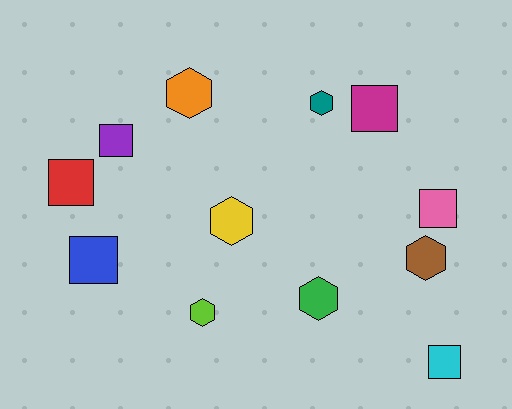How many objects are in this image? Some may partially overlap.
There are 12 objects.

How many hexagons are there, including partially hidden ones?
There are 6 hexagons.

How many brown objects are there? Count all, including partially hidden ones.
There is 1 brown object.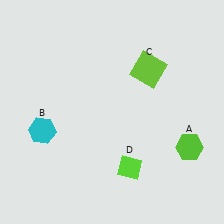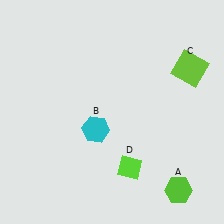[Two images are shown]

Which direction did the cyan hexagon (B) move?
The cyan hexagon (B) moved right.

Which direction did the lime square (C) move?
The lime square (C) moved right.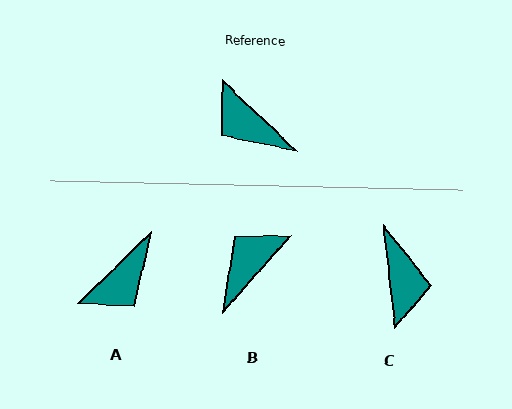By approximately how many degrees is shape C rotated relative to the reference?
Approximately 141 degrees counter-clockwise.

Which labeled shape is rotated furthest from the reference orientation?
C, about 141 degrees away.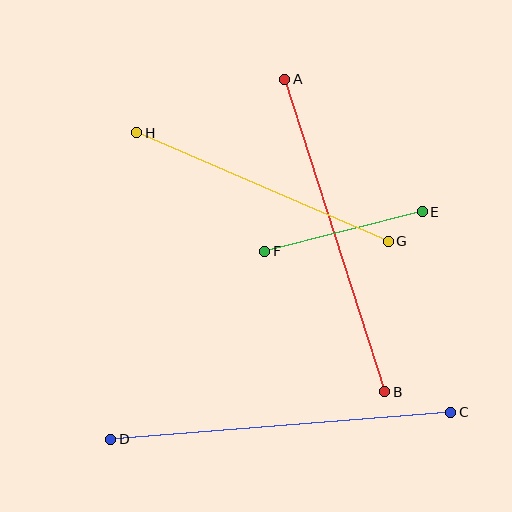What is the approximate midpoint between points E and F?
The midpoint is at approximately (344, 232) pixels.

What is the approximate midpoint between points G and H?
The midpoint is at approximately (263, 187) pixels.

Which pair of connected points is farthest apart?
Points C and D are farthest apart.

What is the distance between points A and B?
The distance is approximately 328 pixels.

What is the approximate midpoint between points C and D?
The midpoint is at approximately (281, 426) pixels.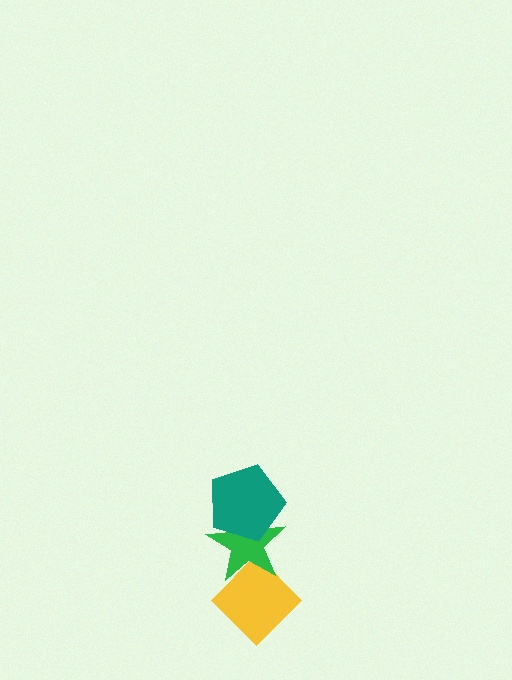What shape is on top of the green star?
The teal pentagon is on top of the green star.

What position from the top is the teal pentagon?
The teal pentagon is 1st from the top.